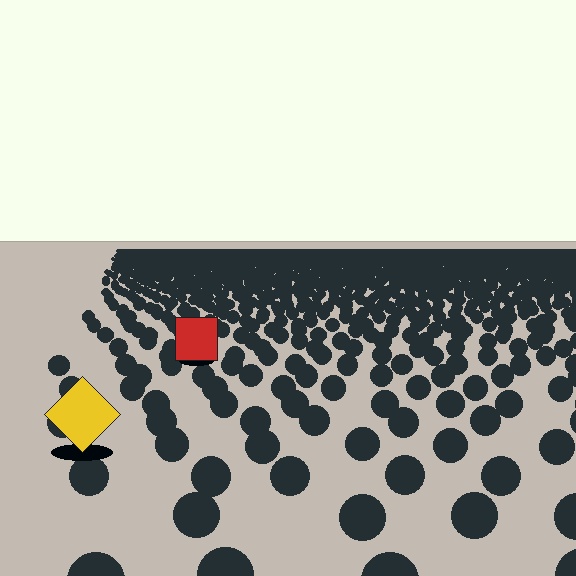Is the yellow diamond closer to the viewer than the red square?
Yes. The yellow diamond is closer — you can tell from the texture gradient: the ground texture is coarser near it.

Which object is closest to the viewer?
The yellow diamond is closest. The texture marks near it are larger and more spread out.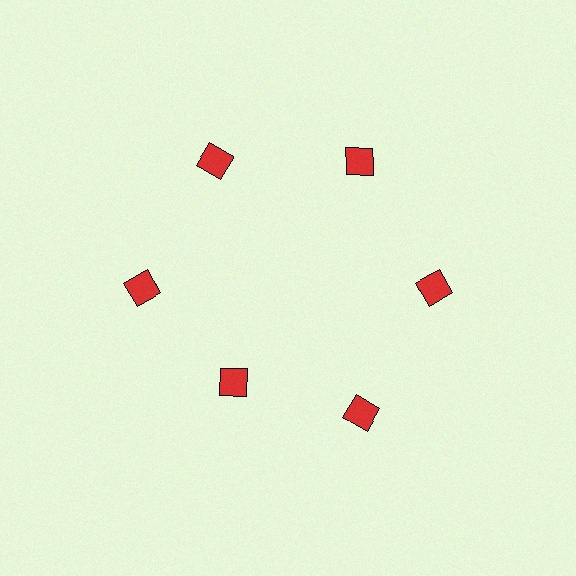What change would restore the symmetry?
The symmetry would be restored by moving it outward, back onto the ring so that all 6 squares sit at equal angles and equal distance from the center.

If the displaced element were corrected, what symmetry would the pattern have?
It would have 6-fold rotational symmetry — the pattern would map onto itself every 60 degrees.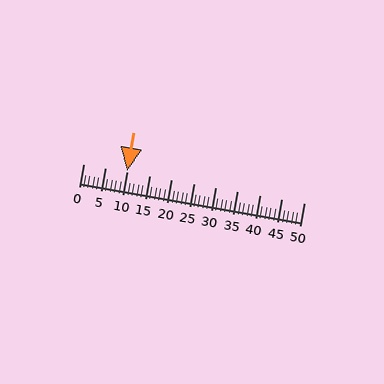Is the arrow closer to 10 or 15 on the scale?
The arrow is closer to 10.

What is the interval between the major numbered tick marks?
The major tick marks are spaced 5 units apart.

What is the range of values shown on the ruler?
The ruler shows values from 0 to 50.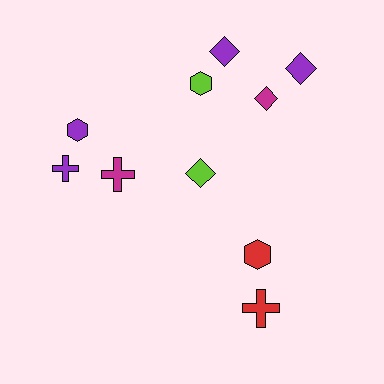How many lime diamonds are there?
There is 1 lime diamond.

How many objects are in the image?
There are 10 objects.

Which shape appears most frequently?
Diamond, with 4 objects.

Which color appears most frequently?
Purple, with 4 objects.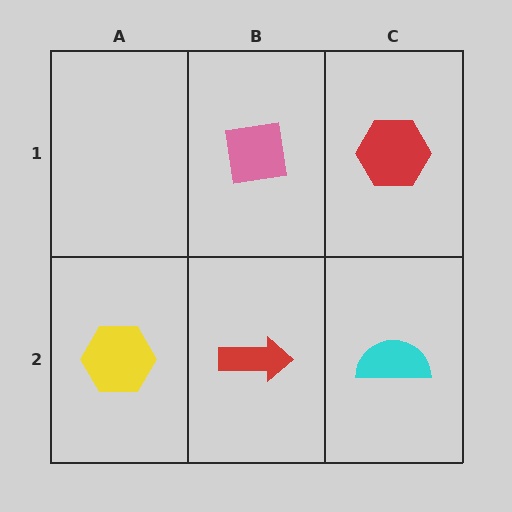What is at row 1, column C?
A red hexagon.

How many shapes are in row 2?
3 shapes.